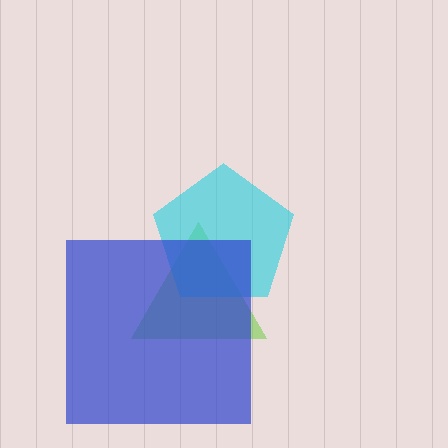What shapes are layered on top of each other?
The layered shapes are: a lime triangle, a cyan pentagon, a blue square.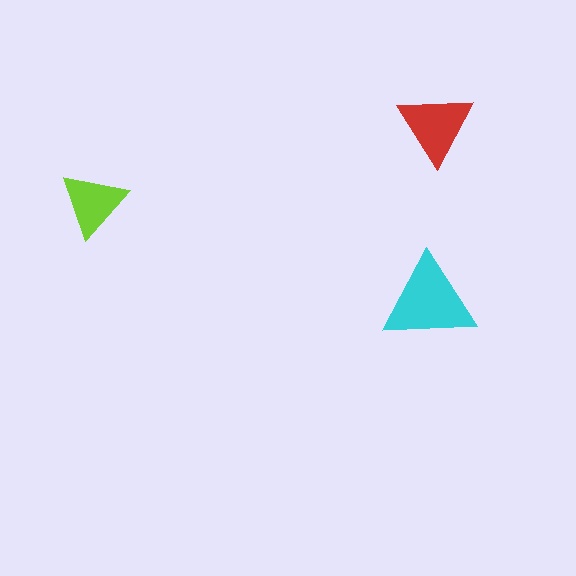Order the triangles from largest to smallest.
the cyan one, the red one, the lime one.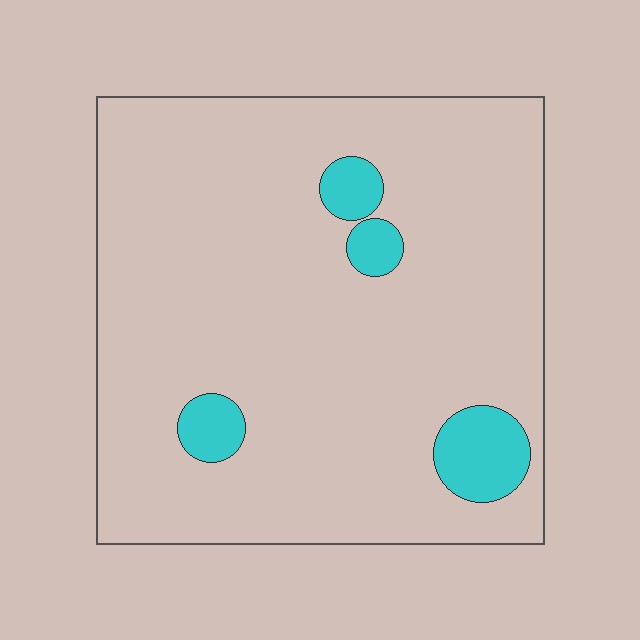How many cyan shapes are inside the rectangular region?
4.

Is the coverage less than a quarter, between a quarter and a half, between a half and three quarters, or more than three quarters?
Less than a quarter.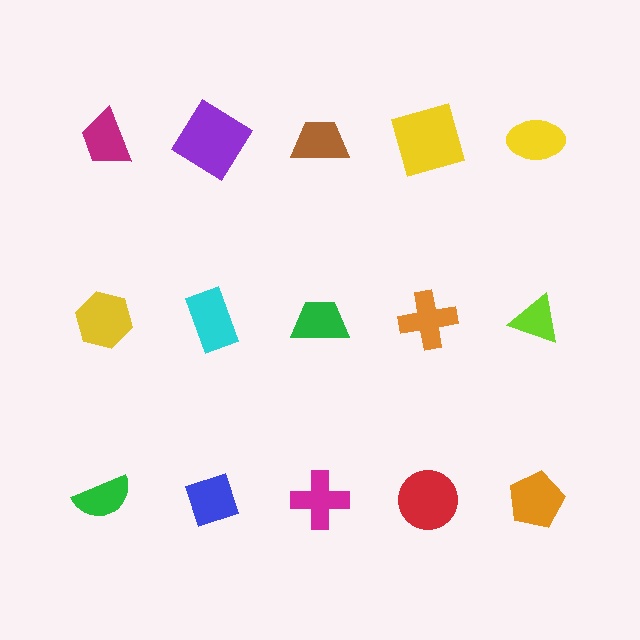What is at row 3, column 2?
A blue diamond.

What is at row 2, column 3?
A green trapezoid.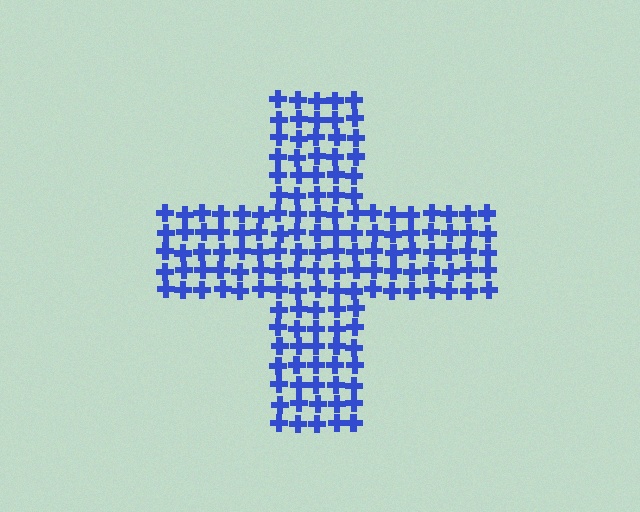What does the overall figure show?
The overall figure shows a cross.